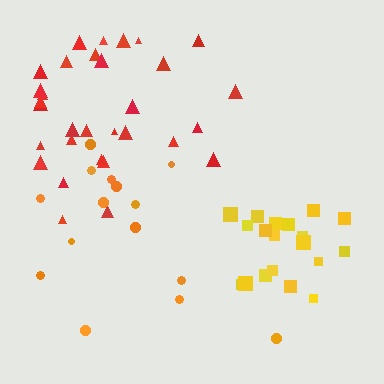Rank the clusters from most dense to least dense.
yellow, red, orange.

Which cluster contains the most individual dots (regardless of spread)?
Red (35).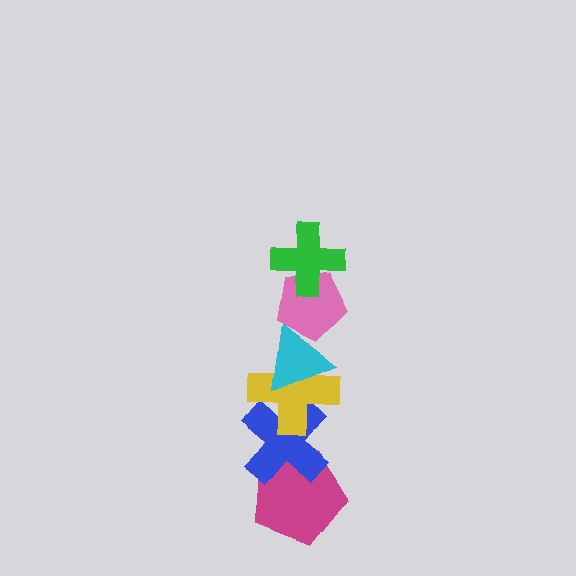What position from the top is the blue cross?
The blue cross is 5th from the top.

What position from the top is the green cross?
The green cross is 1st from the top.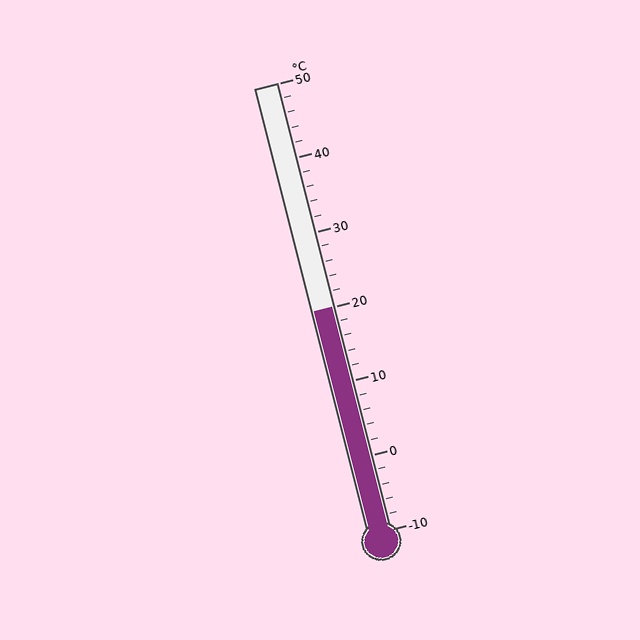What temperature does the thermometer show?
The thermometer shows approximately 20°C.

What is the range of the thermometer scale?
The thermometer scale ranges from -10°C to 50°C.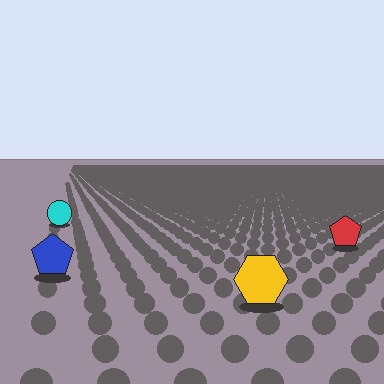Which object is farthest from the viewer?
The cyan circle is farthest from the viewer. It appears smaller and the ground texture around it is denser.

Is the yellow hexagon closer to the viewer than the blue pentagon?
Yes. The yellow hexagon is closer — you can tell from the texture gradient: the ground texture is coarser near it.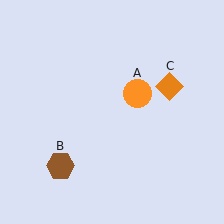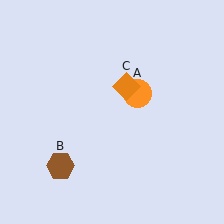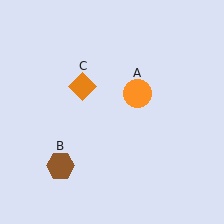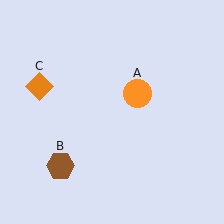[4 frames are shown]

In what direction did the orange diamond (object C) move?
The orange diamond (object C) moved left.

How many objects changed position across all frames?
1 object changed position: orange diamond (object C).